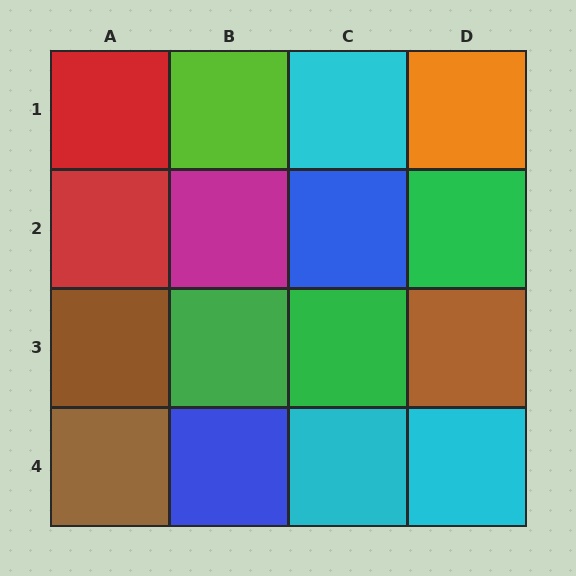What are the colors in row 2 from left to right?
Red, magenta, blue, green.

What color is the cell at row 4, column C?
Cyan.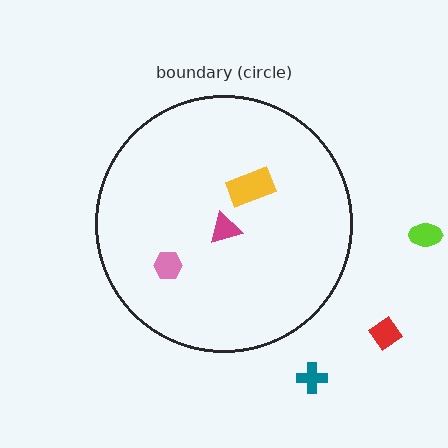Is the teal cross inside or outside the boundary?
Outside.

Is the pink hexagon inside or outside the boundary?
Inside.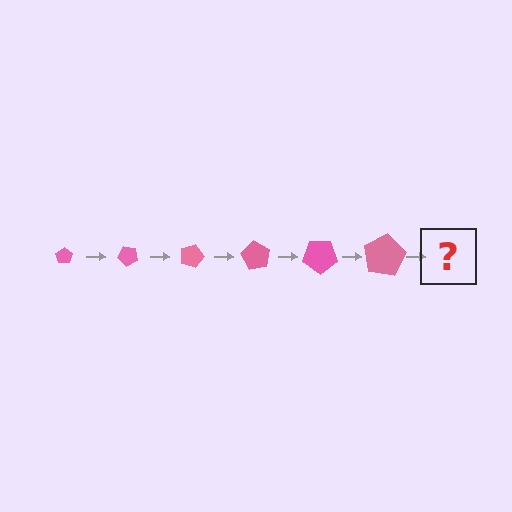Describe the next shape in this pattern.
It should be a pentagon, larger than the previous one and rotated 270 degrees from the start.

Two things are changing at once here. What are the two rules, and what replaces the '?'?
The two rules are that the pentagon grows larger each step and it rotates 45 degrees each step. The '?' should be a pentagon, larger than the previous one and rotated 270 degrees from the start.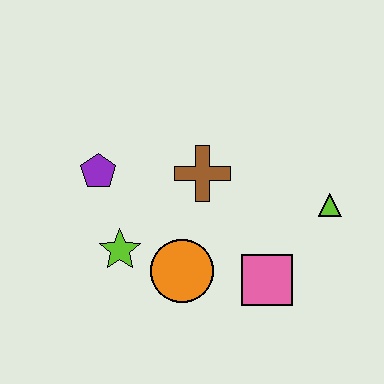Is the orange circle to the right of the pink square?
No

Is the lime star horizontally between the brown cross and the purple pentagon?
Yes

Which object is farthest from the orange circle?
The lime triangle is farthest from the orange circle.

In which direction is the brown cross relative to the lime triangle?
The brown cross is to the left of the lime triangle.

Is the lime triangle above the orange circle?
Yes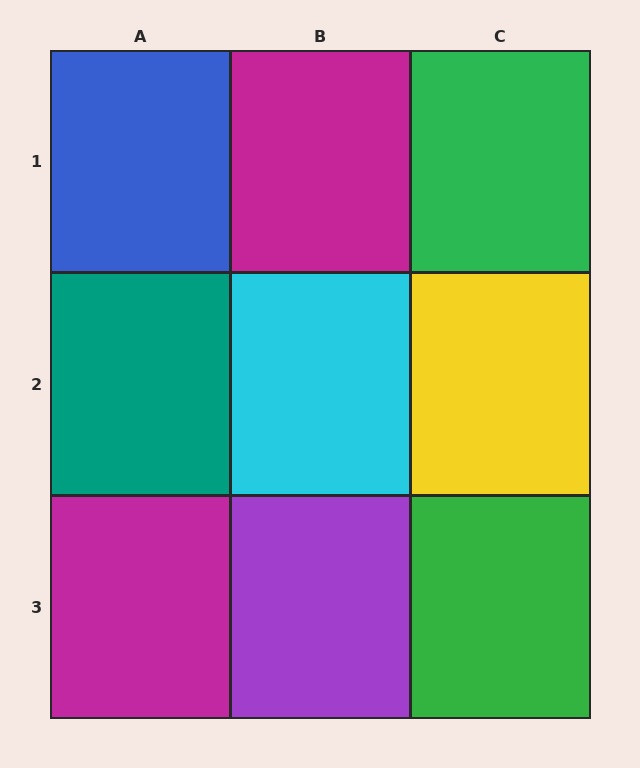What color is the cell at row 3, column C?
Green.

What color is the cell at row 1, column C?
Green.